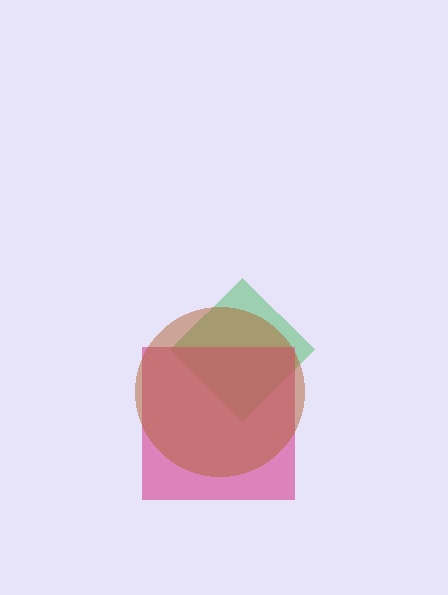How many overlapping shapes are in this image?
There are 3 overlapping shapes in the image.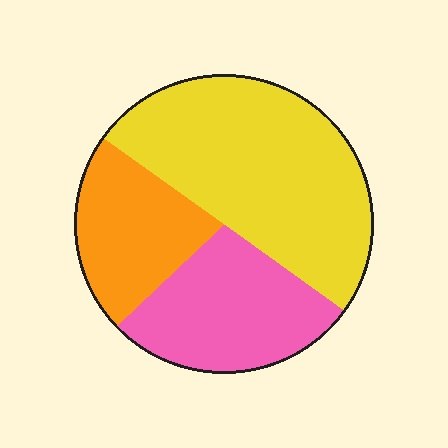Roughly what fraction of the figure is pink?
Pink covers about 30% of the figure.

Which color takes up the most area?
Yellow, at roughly 50%.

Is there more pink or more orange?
Pink.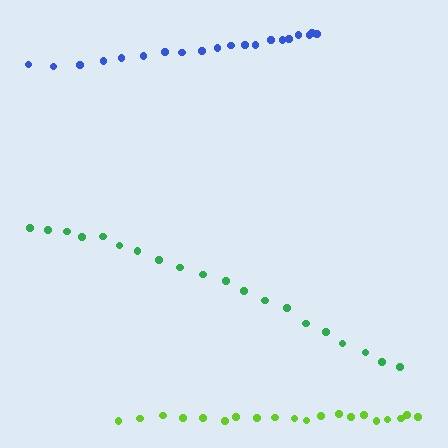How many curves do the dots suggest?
There are 3 distinct paths.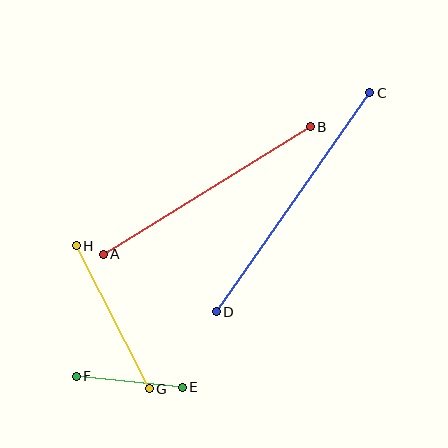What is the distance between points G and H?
The distance is approximately 160 pixels.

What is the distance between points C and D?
The distance is approximately 267 pixels.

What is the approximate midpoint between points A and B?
The midpoint is at approximately (207, 191) pixels.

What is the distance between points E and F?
The distance is approximately 107 pixels.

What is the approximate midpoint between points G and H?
The midpoint is at approximately (113, 317) pixels.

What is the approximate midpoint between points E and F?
The midpoint is at approximately (129, 382) pixels.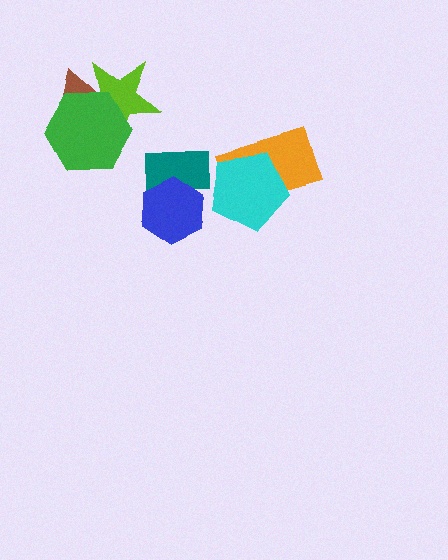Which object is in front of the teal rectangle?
The blue hexagon is in front of the teal rectangle.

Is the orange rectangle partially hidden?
Yes, it is partially covered by another shape.